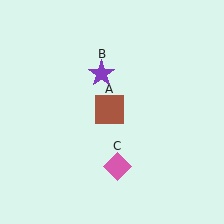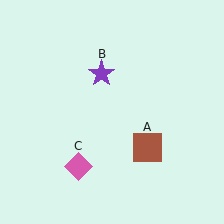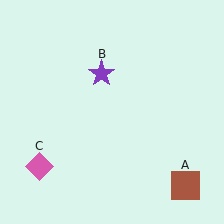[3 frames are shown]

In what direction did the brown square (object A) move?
The brown square (object A) moved down and to the right.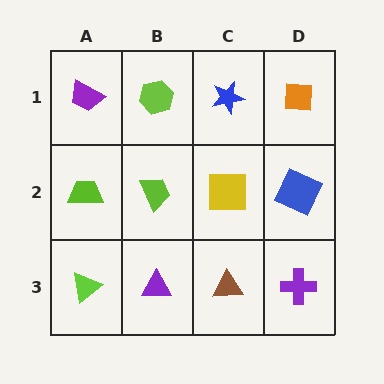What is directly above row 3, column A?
A lime trapezoid.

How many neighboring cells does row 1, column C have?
3.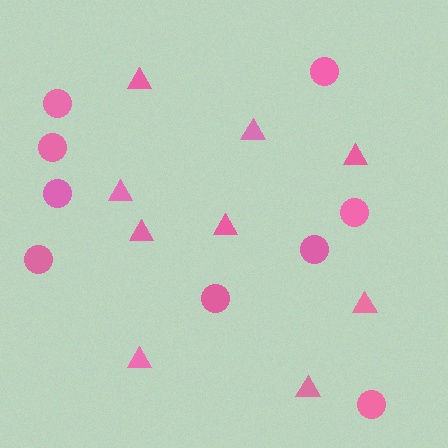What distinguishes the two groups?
There are 2 groups: one group of triangles (9) and one group of circles (9).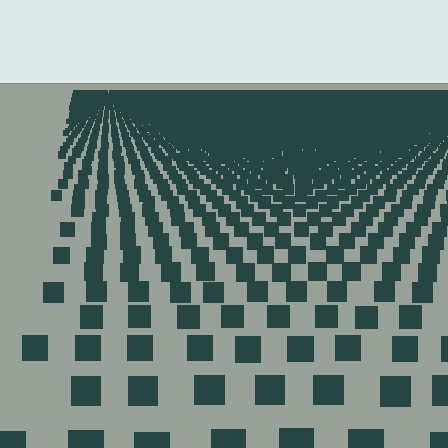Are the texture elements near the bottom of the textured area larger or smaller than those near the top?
Larger. Near the bottom, elements are closer to the viewer and appear at a bigger on-screen size.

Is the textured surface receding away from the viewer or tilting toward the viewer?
The surface is receding away from the viewer. Texture elements get smaller and denser toward the top.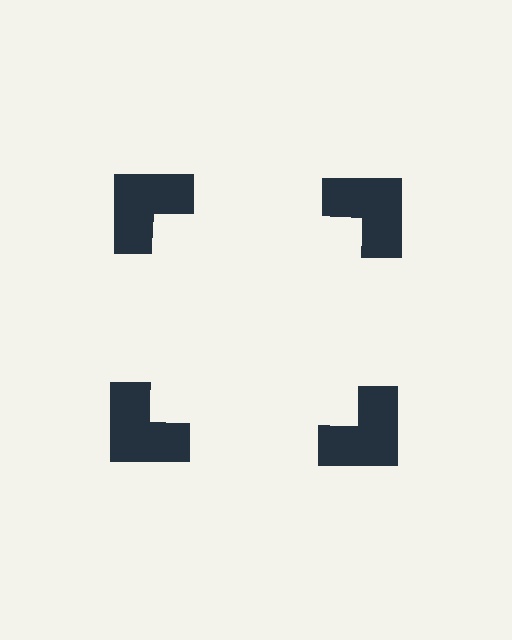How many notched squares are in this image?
There are 4 — one at each vertex of the illusory square.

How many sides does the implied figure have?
4 sides.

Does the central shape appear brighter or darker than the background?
It typically appears slightly brighter than the background, even though no actual brightness change is drawn.